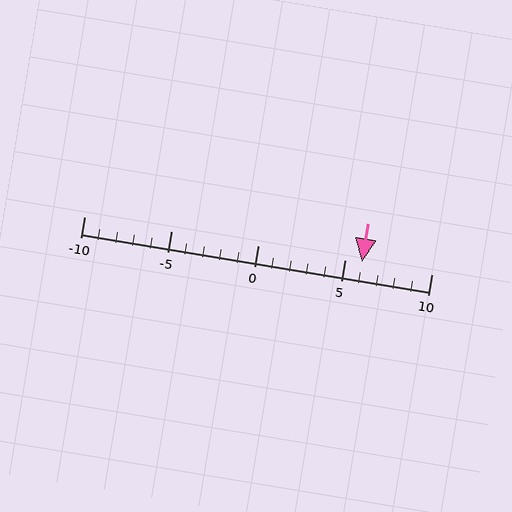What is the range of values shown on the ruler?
The ruler shows values from -10 to 10.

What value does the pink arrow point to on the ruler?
The pink arrow points to approximately 6.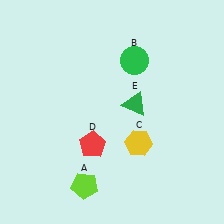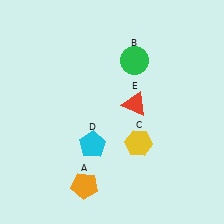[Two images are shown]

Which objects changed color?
A changed from lime to orange. D changed from red to cyan. E changed from green to red.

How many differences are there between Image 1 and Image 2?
There are 3 differences between the two images.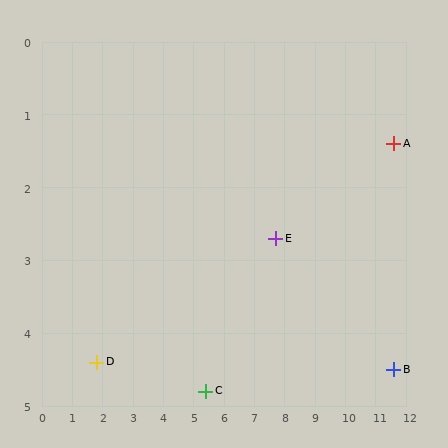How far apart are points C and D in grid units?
Points C and D are about 3.6 grid units apart.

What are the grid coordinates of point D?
Point D is at approximately (1.8, 4.4).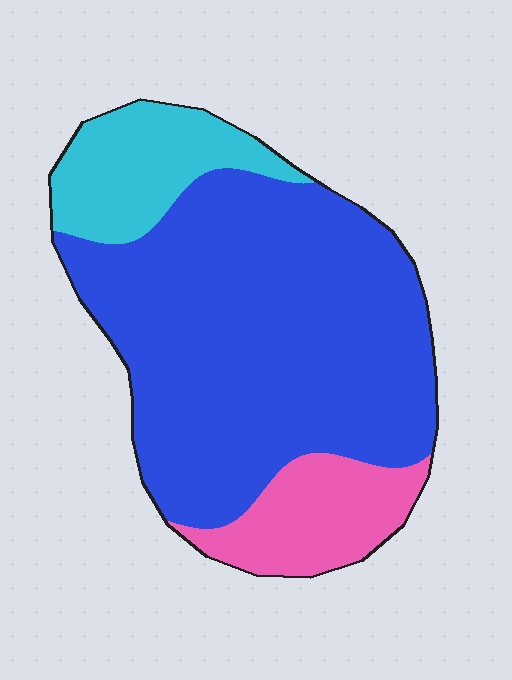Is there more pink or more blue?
Blue.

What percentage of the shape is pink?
Pink takes up less than a quarter of the shape.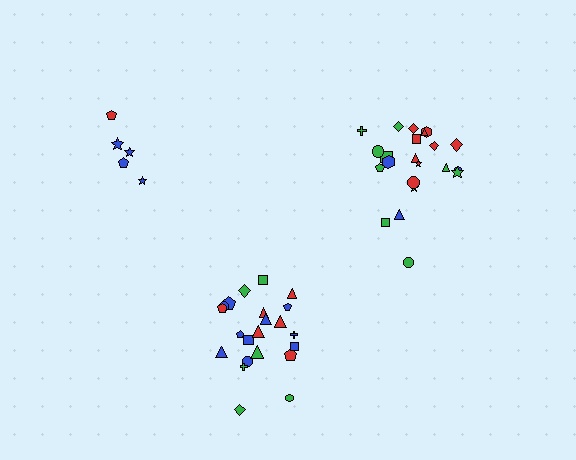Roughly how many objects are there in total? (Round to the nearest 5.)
Roughly 50 objects in total.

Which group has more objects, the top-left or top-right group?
The top-right group.